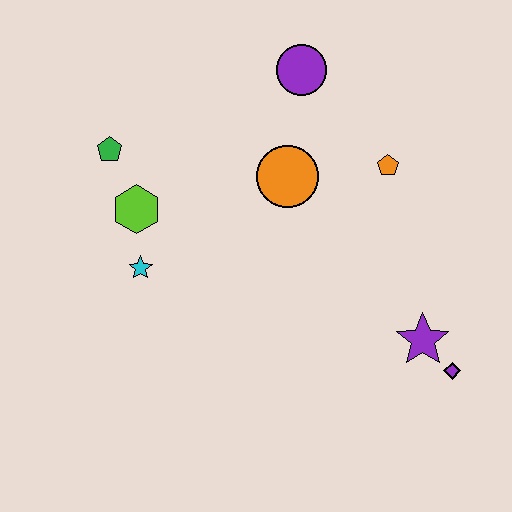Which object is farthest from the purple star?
The green pentagon is farthest from the purple star.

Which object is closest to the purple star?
The purple diamond is closest to the purple star.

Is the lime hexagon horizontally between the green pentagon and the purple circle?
Yes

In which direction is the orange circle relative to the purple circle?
The orange circle is below the purple circle.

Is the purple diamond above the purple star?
No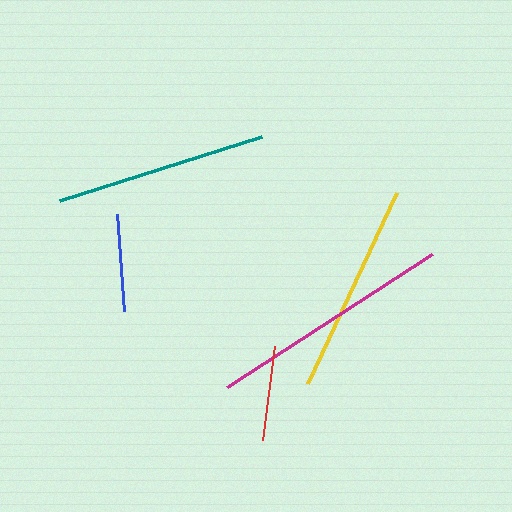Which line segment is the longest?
The magenta line is the longest at approximately 244 pixels.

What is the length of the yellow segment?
The yellow segment is approximately 211 pixels long.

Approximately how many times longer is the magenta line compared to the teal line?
The magenta line is approximately 1.2 times the length of the teal line.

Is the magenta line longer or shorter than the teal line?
The magenta line is longer than the teal line.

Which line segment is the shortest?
The red line is the shortest at approximately 94 pixels.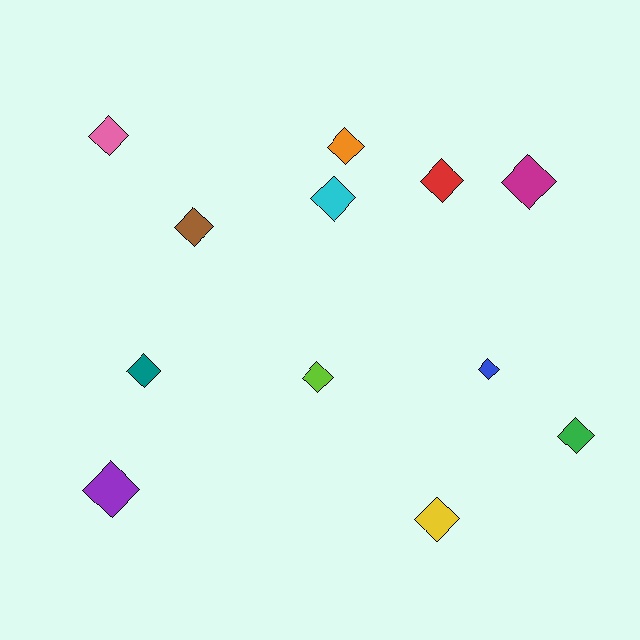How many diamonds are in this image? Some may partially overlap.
There are 12 diamonds.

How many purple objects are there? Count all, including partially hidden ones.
There is 1 purple object.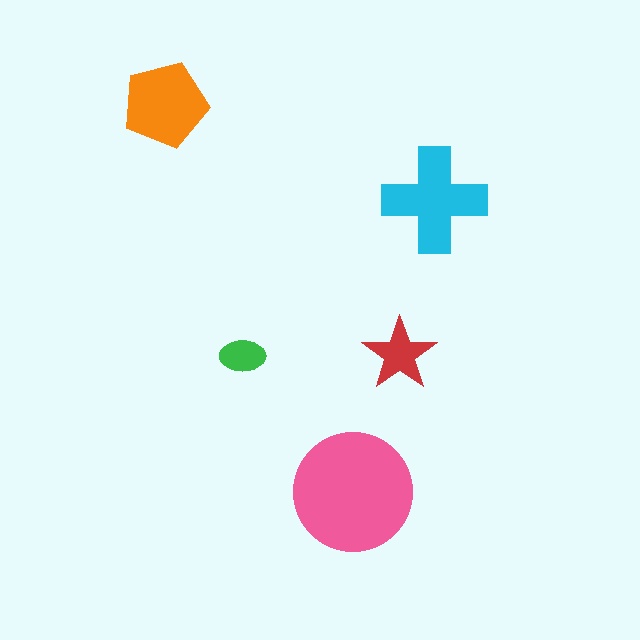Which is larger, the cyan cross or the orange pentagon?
The cyan cross.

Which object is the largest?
The pink circle.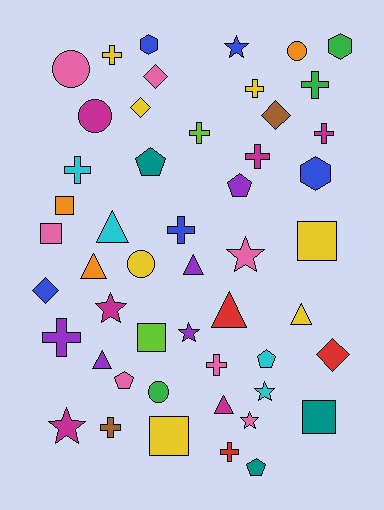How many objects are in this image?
There are 50 objects.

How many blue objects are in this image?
There are 5 blue objects.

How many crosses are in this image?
There are 12 crosses.